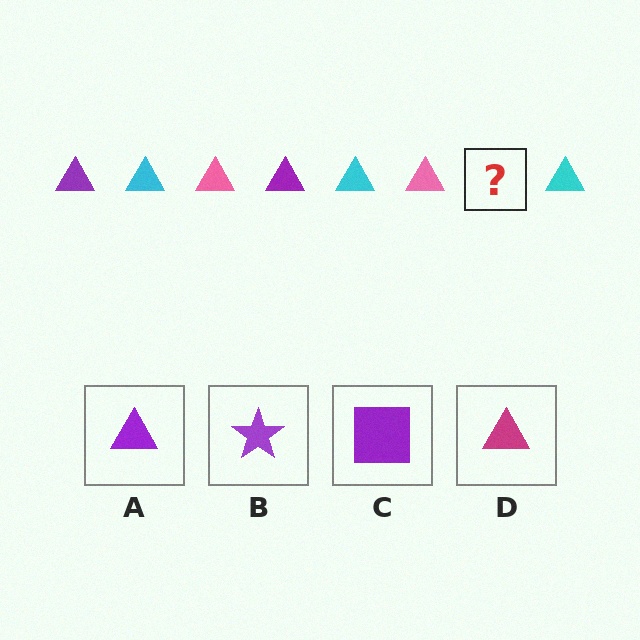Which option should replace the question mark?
Option A.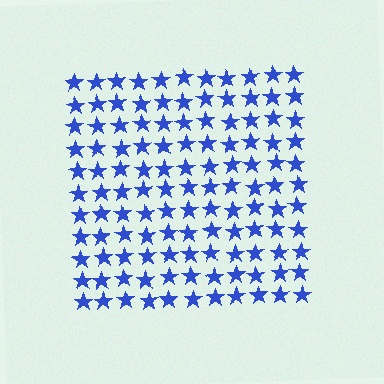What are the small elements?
The small elements are stars.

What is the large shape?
The large shape is a square.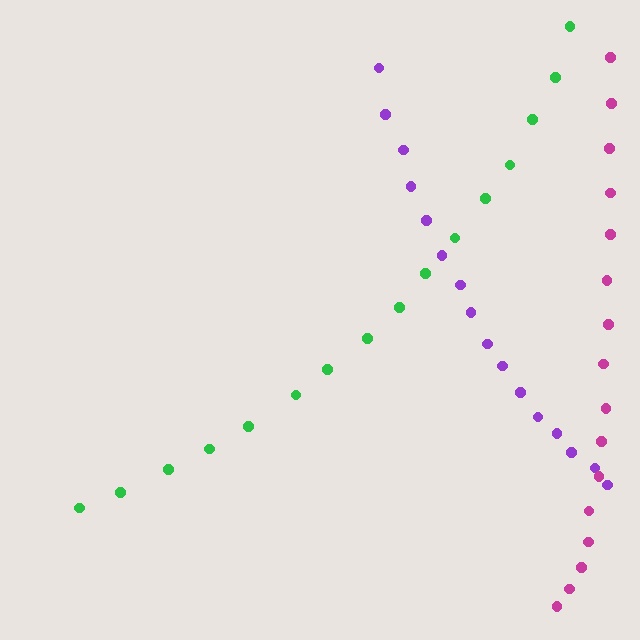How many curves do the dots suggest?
There are 3 distinct paths.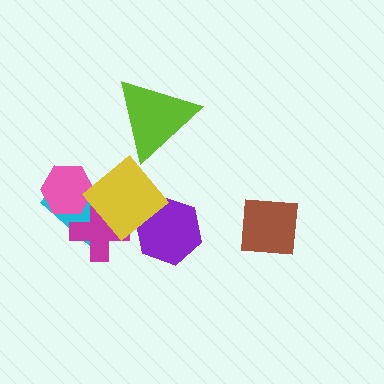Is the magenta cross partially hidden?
Yes, it is partially covered by another shape.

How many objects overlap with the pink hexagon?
2 objects overlap with the pink hexagon.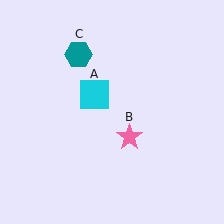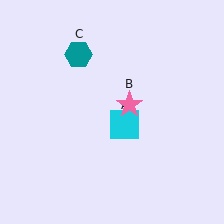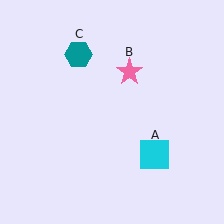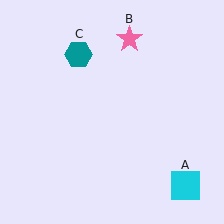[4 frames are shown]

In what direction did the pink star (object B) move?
The pink star (object B) moved up.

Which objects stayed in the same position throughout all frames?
Teal hexagon (object C) remained stationary.